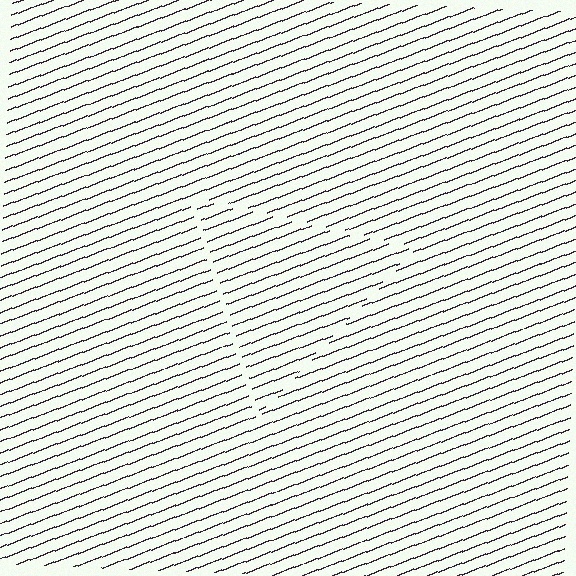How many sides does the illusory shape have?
3 sides — the line-ends trace a triangle.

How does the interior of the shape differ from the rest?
The interior of the shape contains the same grating, shifted by half a period — the contour is defined by the phase discontinuity where line-ends from the inner and outer gratings abut.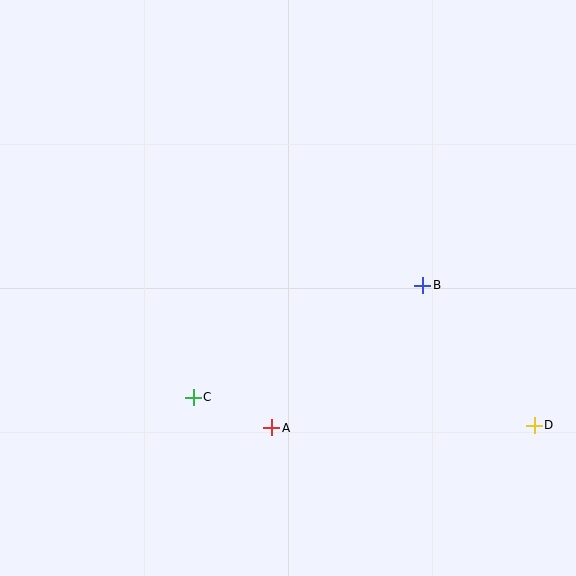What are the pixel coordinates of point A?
Point A is at (272, 428).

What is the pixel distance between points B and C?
The distance between B and C is 256 pixels.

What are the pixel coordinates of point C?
Point C is at (193, 397).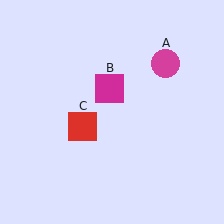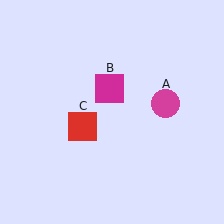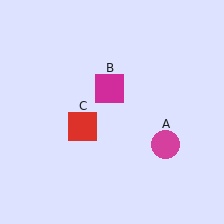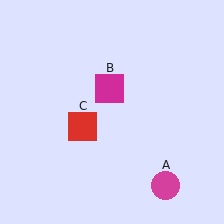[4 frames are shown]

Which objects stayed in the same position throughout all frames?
Magenta square (object B) and red square (object C) remained stationary.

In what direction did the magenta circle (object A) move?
The magenta circle (object A) moved down.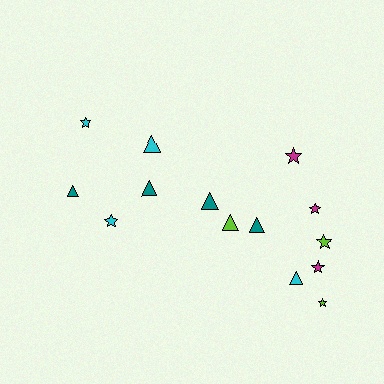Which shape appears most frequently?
Star, with 7 objects.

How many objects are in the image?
There are 14 objects.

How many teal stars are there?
There are no teal stars.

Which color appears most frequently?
Cyan, with 4 objects.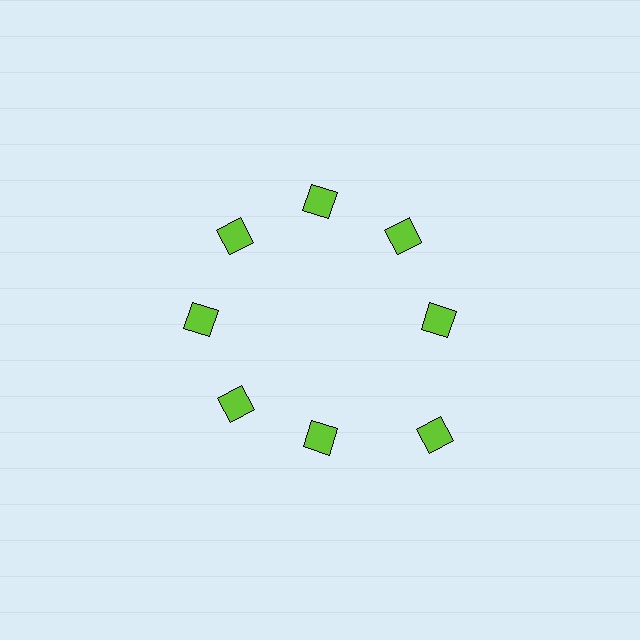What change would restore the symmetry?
The symmetry would be restored by moving it inward, back onto the ring so that all 8 diamonds sit at equal angles and equal distance from the center.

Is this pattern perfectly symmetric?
No. The 8 lime diamonds are arranged in a ring, but one element near the 4 o'clock position is pushed outward from the center, breaking the 8-fold rotational symmetry.